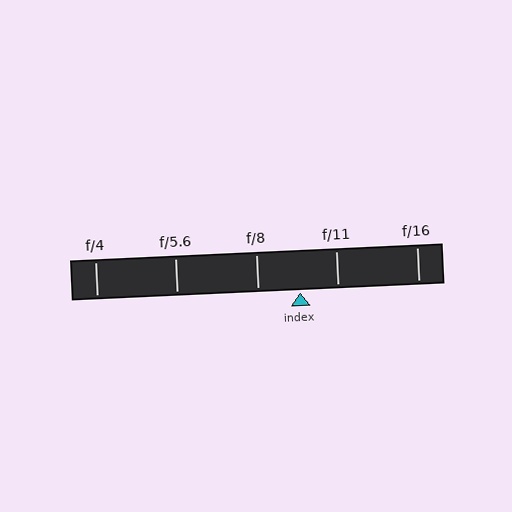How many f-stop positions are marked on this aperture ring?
There are 5 f-stop positions marked.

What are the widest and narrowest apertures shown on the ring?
The widest aperture shown is f/4 and the narrowest is f/16.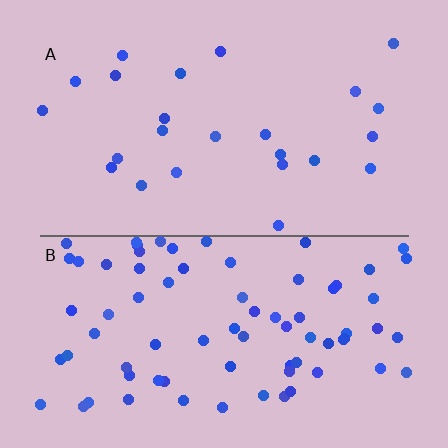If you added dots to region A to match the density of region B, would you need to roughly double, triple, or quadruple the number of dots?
Approximately triple.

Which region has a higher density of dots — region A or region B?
B (the bottom).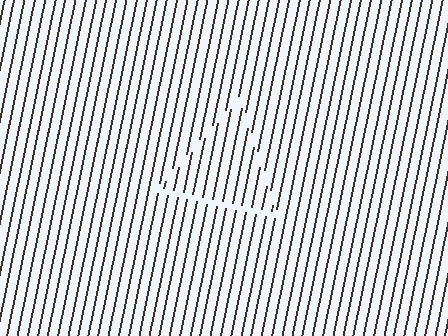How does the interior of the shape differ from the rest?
The interior of the shape contains the same grating, shifted by half a period — the contour is defined by the phase discontinuity where line-ends from the inner and outer gratings abut.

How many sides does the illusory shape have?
3 sides — the line-ends trace a triangle.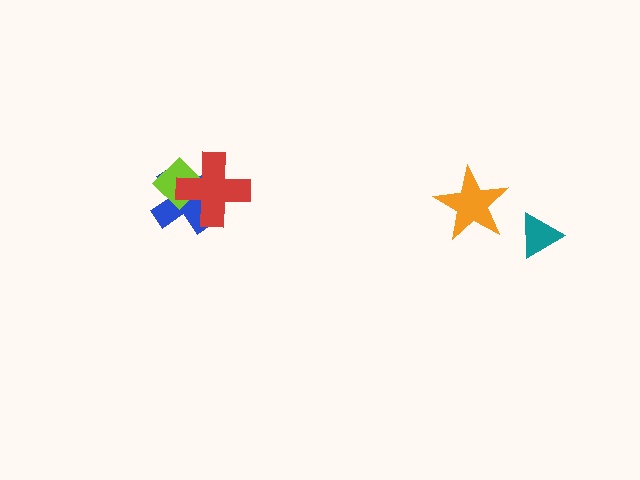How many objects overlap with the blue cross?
2 objects overlap with the blue cross.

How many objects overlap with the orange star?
0 objects overlap with the orange star.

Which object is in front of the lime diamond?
The red cross is in front of the lime diamond.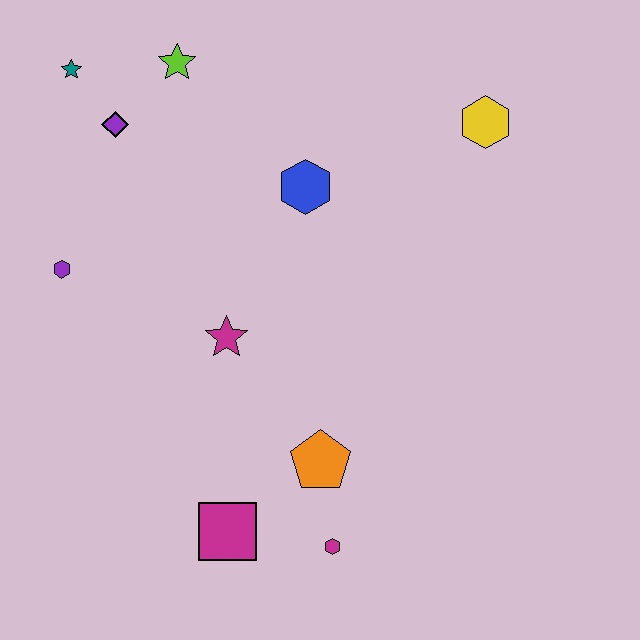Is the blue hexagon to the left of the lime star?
No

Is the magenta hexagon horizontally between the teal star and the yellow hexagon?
Yes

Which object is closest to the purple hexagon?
The purple diamond is closest to the purple hexagon.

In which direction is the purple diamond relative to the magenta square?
The purple diamond is above the magenta square.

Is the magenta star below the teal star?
Yes